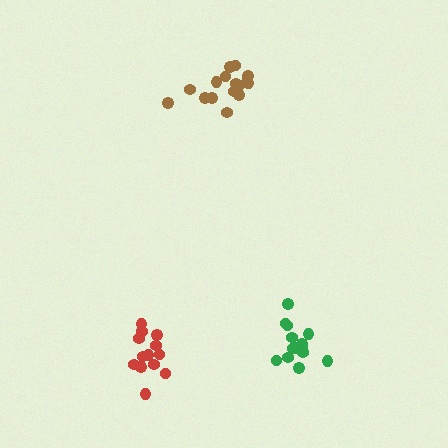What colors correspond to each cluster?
The clusters are colored: green, brown, red.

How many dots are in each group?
Group 1: 15 dots, Group 2: 16 dots, Group 3: 13 dots (44 total).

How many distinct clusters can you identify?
There are 3 distinct clusters.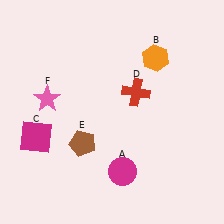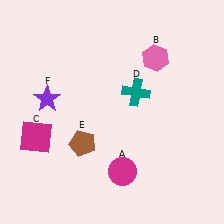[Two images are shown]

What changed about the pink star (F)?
In Image 1, F is pink. In Image 2, it changed to purple.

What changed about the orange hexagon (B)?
In Image 1, B is orange. In Image 2, it changed to pink.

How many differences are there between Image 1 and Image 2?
There are 3 differences between the two images.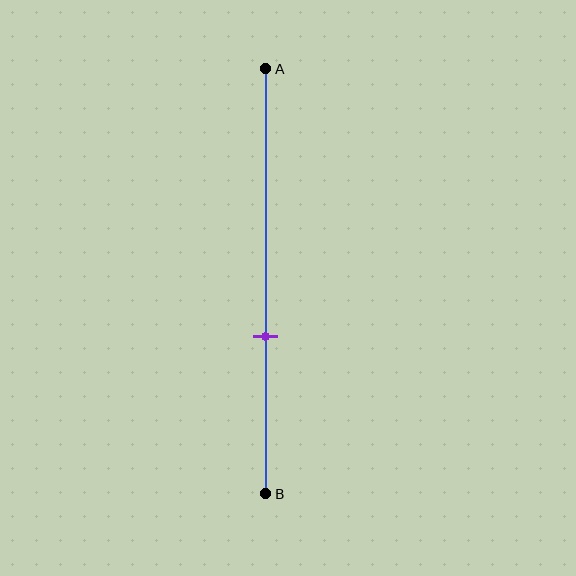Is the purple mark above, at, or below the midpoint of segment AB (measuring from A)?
The purple mark is below the midpoint of segment AB.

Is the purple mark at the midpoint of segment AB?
No, the mark is at about 65% from A, not at the 50% midpoint.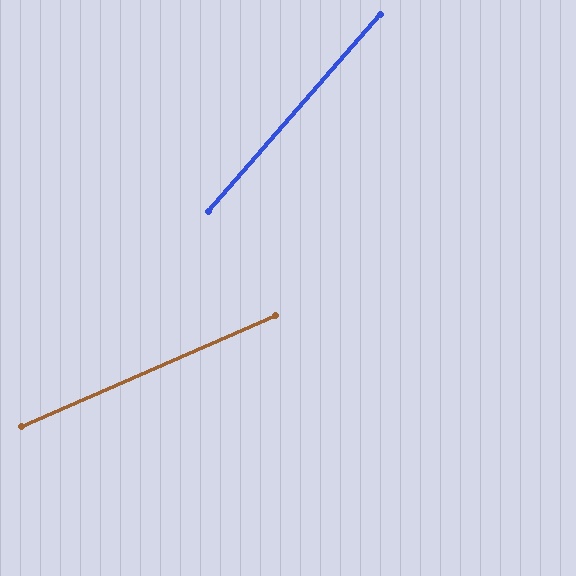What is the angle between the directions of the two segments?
Approximately 25 degrees.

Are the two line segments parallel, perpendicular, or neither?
Neither parallel nor perpendicular — they differ by about 25°.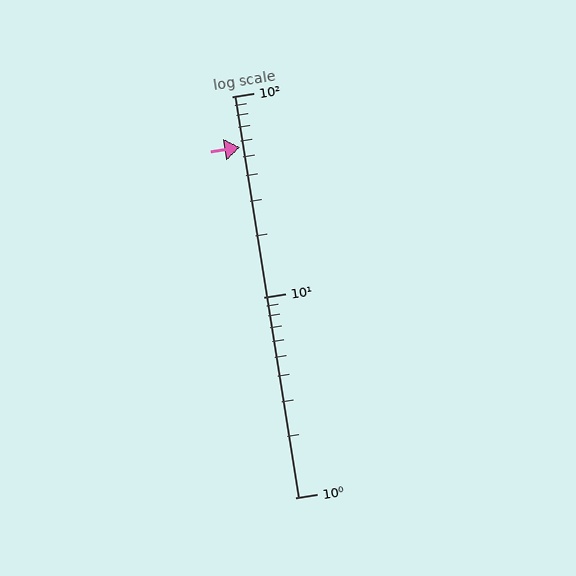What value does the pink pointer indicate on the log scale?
The pointer indicates approximately 56.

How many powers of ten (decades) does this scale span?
The scale spans 2 decades, from 1 to 100.